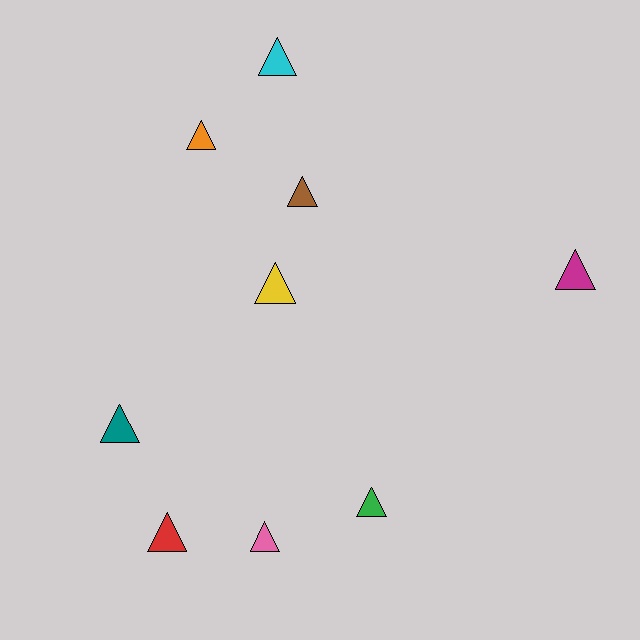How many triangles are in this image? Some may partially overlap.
There are 9 triangles.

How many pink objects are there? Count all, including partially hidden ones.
There is 1 pink object.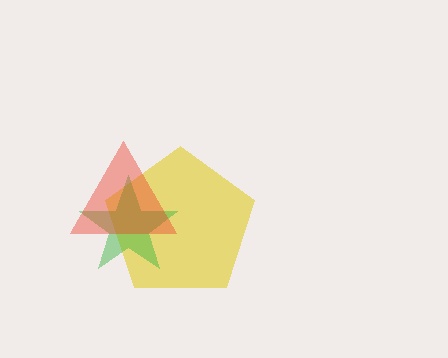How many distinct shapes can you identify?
There are 3 distinct shapes: a yellow pentagon, a green star, a red triangle.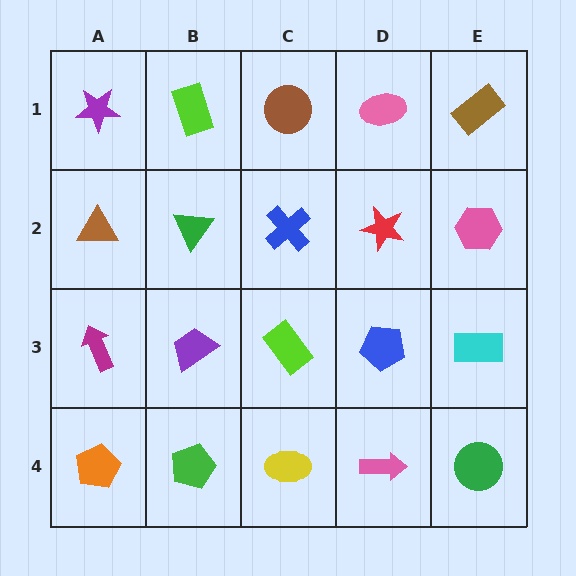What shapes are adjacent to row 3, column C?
A blue cross (row 2, column C), a yellow ellipse (row 4, column C), a purple trapezoid (row 3, column B), a blue pentagon (row 3, column D).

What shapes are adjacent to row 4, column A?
A magenta arrow (row 3, column A), a green pentagon (row 4, column B).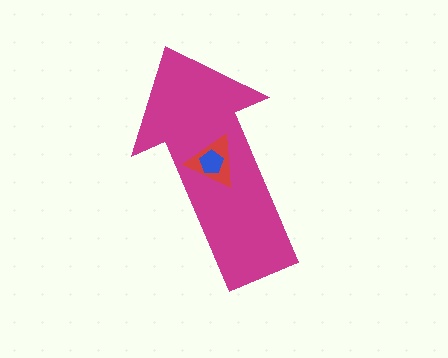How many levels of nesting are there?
3.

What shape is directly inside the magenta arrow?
The red triangle.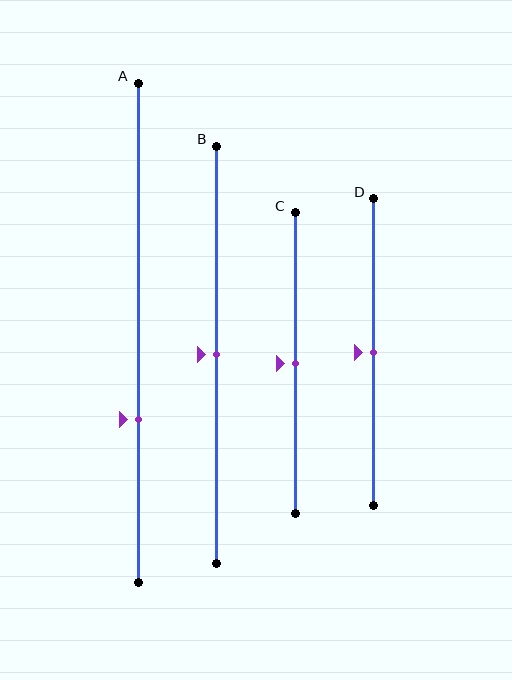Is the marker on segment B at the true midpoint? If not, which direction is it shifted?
Yes, the marker on segment B is at the true midpoint.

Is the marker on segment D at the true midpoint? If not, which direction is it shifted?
Yes, the marker on segment D is at the true midpoint.